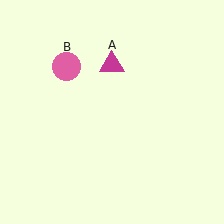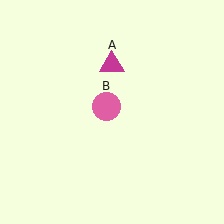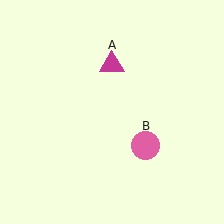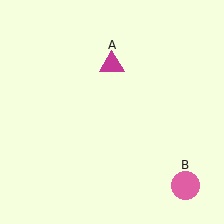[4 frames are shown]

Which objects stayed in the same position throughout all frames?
Magenta triangle (object A) remained stationary.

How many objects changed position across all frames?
1 object changed position: pink circle (object B).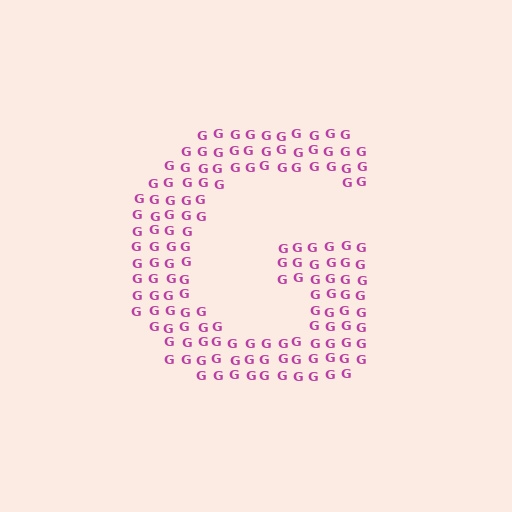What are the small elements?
The small elements are letter G's.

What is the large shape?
The large shape is the letter G.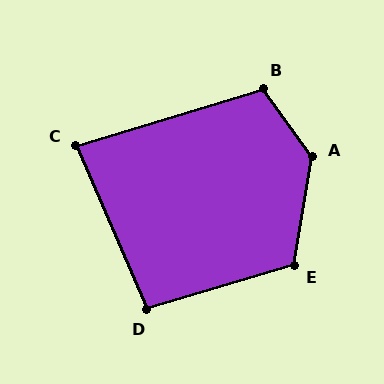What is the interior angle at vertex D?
Approximately 97 degrees (obtuse).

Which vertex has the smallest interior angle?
C, at approximately 83 degrees.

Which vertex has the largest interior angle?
A, at approximately 135 degrees.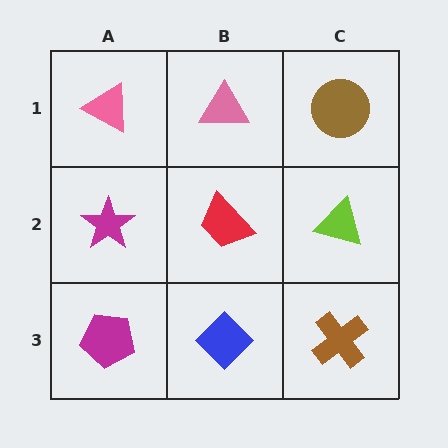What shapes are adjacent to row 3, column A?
A magenta star (row 2, column A), a blue diamond (row 3, column B).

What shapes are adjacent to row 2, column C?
A brown circle (row 1, column C), a brown cross (row 3, column C), a red trapezoid (row 2, column B).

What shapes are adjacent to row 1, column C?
A lime triangle (row 2, column C), a pink triangle (row 1, column B).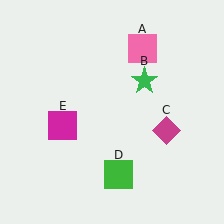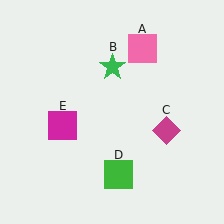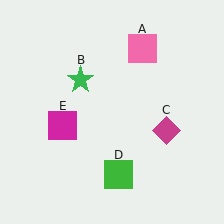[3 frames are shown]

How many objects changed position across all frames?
1 object changed position: green star (object B).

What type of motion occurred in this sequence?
The green star (object B) rotated counterclockwise around the center of the scene.